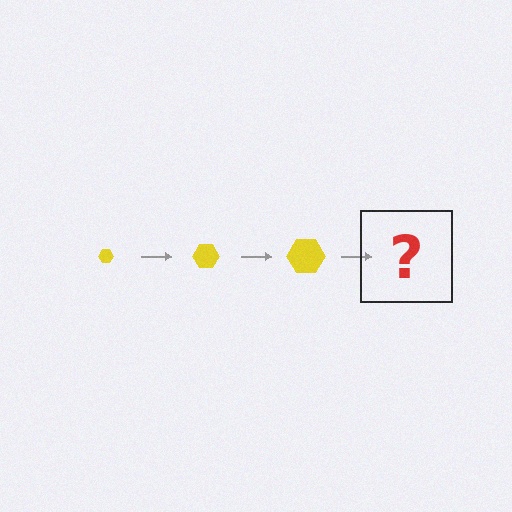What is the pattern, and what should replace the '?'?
The pattern is that the hexagon gets progressively larger each step. The '?' should be a yellow hexagon, larger than the previous one.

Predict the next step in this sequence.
The next step is a yellow hexagon, larger than the previous one.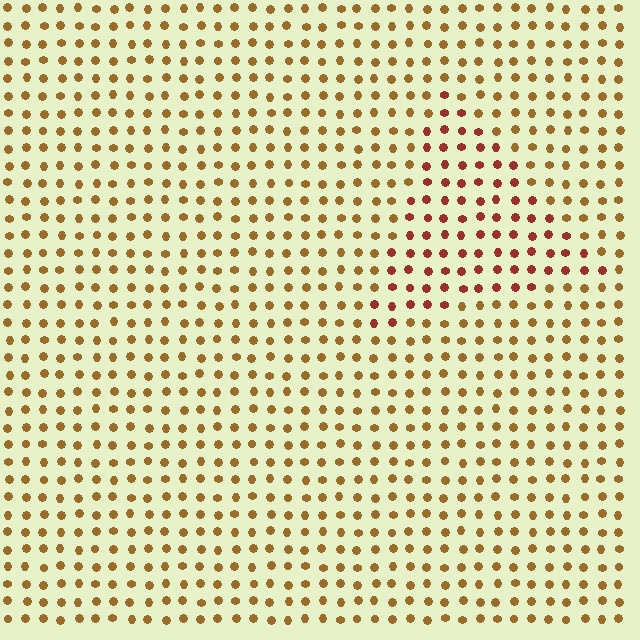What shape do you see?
I see a triangle.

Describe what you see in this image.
The image is filled with small brown elements in a uniform arrangement. A triangle-shaped region is visible where the elements are tinted to a slightly different hue, forming a subtle color boundary.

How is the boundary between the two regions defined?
The boundary is defined purely by a slight shift in hue (about 34 degrees). Spacing, size, and orientation are identical on both sides.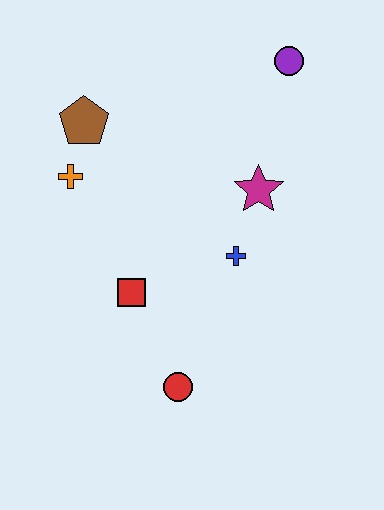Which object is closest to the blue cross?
The magenta star is closest to the blue cross.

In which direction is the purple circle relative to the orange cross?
The purple circle is to the right of the orange cross.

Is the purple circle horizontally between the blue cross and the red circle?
No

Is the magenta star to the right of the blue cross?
Yes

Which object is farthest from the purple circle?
The red circle is farthest from the purple circle.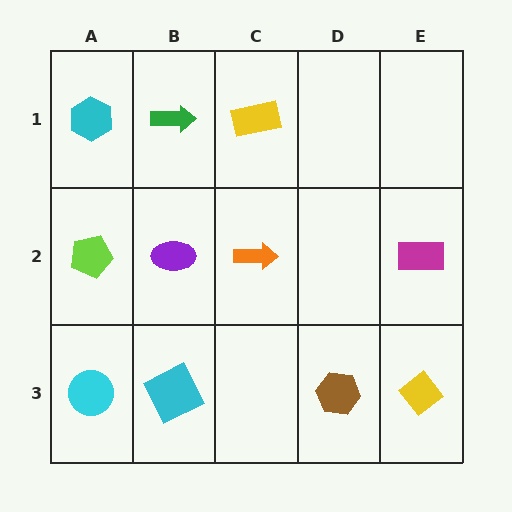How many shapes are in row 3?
4 shapes.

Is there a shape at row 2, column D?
No, that cell is empty.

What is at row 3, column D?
A brown hexagon.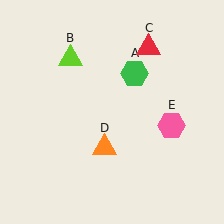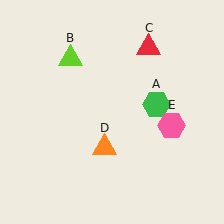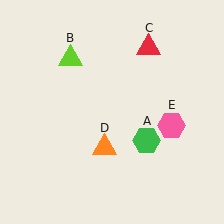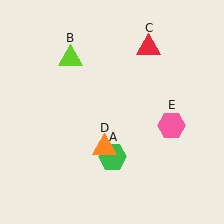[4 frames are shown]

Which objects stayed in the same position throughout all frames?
Lime triangle (object B) and red triangle (object C) and orange triangle (object D) and pink hexagon (object E) remained stationary.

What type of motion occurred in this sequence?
The green hexagon (object A) rotated clockwise around the center of the scene.